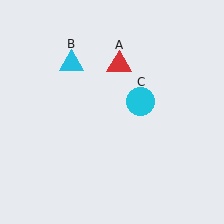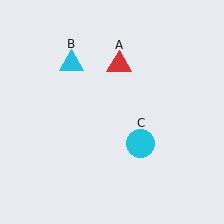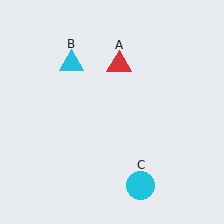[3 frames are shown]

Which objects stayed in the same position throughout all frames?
Red triangle (object A) and cyan triangle (object B) remained stationary.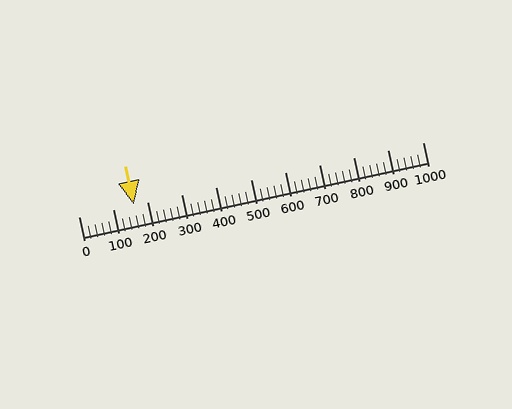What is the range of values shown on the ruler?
The ruler shows values from 0 to 1000.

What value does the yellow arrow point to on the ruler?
The yellow arrow points to approximately 160.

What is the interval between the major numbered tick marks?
The major tick marks are spaced 100 units apart.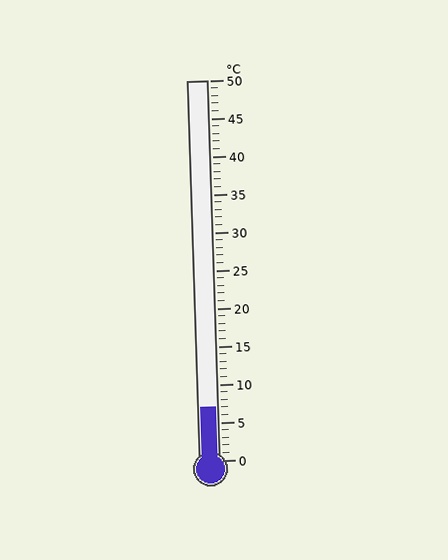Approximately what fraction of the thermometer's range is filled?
The thermometer is filled to approximately 15% of its range.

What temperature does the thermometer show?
The thermometer shows approximately 7°C.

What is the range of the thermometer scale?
The thermometer scale ranges from 0°C to 50°C.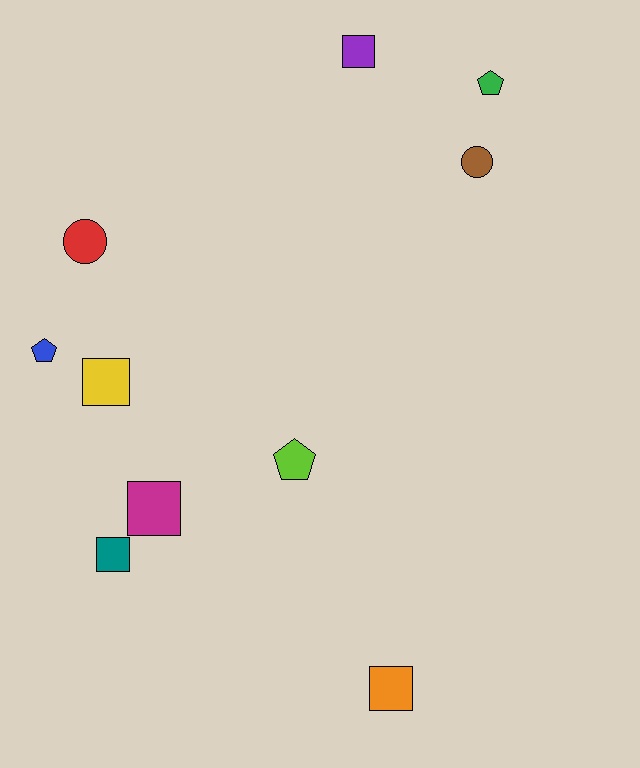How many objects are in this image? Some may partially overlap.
There are 10 objects.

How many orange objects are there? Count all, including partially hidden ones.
There is 1 orange object.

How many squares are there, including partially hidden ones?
There are 5 squares.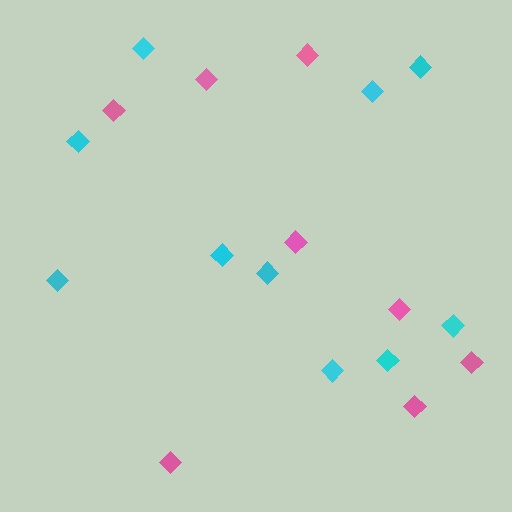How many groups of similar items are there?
There are 2 groups: one group of pink diamonds (8) and one group of cyan diamonds (10).